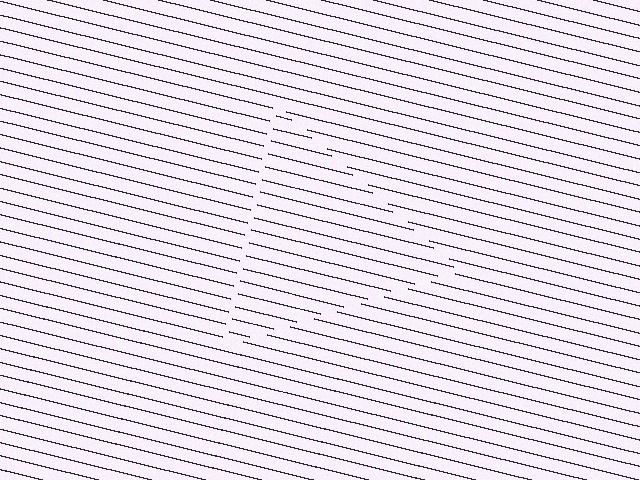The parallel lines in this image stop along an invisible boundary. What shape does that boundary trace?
An illusory triangle. The interior of the shape contains the same grating, shifted by half a period — the contour is defined by the phase discontinuity where line-ends from the inner and outer gratings abut.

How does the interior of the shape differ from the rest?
The interior of the shape contains the same grating, shifted by half a period — the contour is defined by the phase discontinuity where line-ends from the inner and outer gratings abut.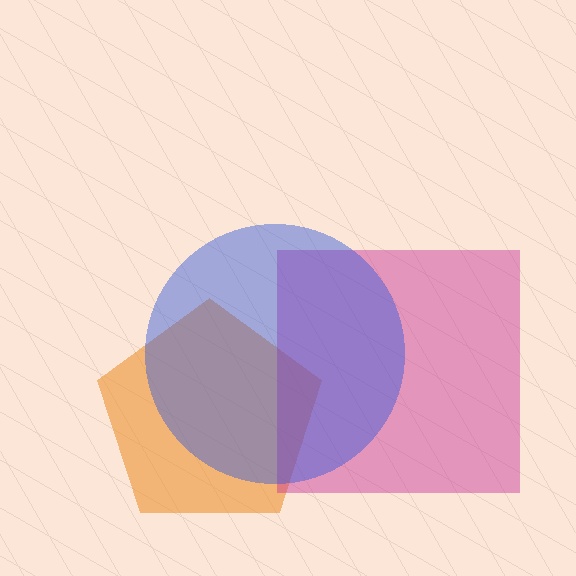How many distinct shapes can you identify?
There are 3 distinct shapes: an orange pentagon, a magenta square, a blue circle.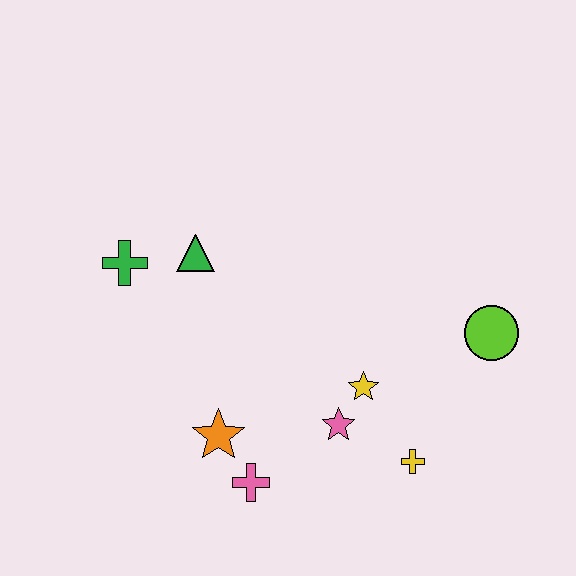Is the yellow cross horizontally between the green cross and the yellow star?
No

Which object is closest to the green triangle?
The green cross is closest to the green triangle.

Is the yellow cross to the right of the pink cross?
Yes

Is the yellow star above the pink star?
Yes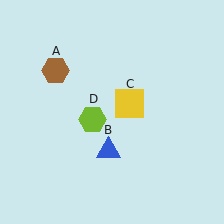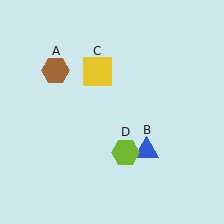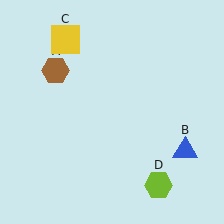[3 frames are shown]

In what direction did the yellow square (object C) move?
The yellow square (object C) moved up and to the left.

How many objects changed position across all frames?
3 objects changed position: blue triangle (object B), yellow square (object C), lime hexagon (object D).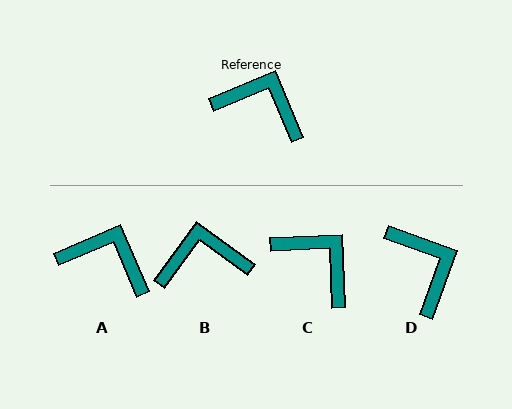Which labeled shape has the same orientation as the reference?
A.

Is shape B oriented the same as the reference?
No, it is off by about 31 degrees.